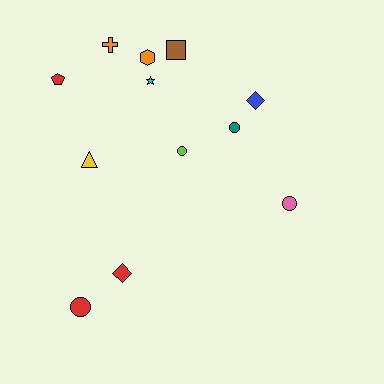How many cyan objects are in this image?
There is 1 cyan object.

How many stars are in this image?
There is 1 star.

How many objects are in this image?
There are 12 objects.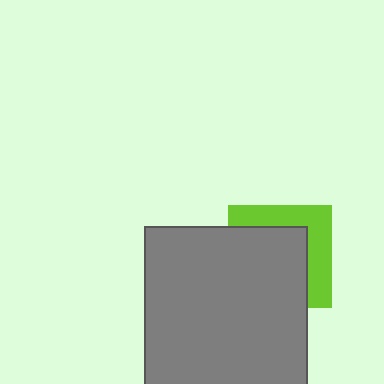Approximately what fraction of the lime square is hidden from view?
Roughly 62% of the lime square is hidden behind the gray rectangle.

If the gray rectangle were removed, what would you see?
You would see the complete lime square.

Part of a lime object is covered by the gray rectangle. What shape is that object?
It is a square.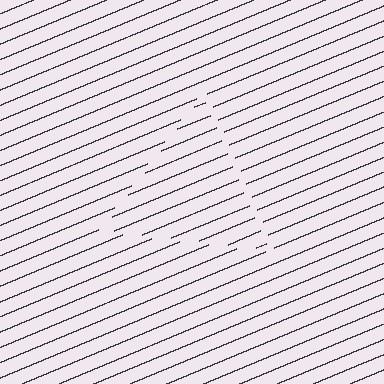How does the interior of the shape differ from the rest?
The interior of the shape contains the same grating, shifted by half a period — the contour is defined by the phase discontinuity where line-ends from the inner and outer gratings abut.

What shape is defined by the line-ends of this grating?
An illusory triangle. The interior of the shape contains the same grating, shifted by half a period — the contour is defined by the phase discontinuity where line-ends from the inner and outer gratings abut.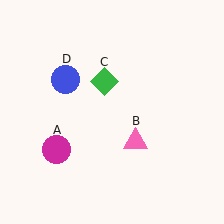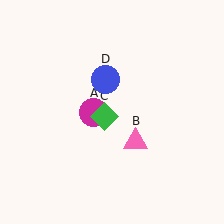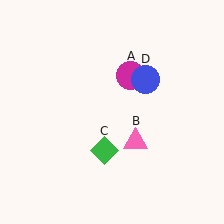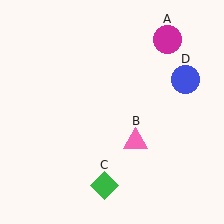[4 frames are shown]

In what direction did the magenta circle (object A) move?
The magenta circle (object A) moved up and to the right.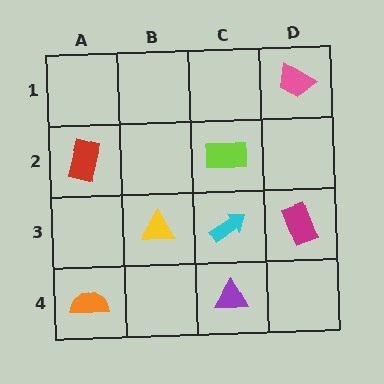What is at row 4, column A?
An orange semicircle.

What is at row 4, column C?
A purple triangle.